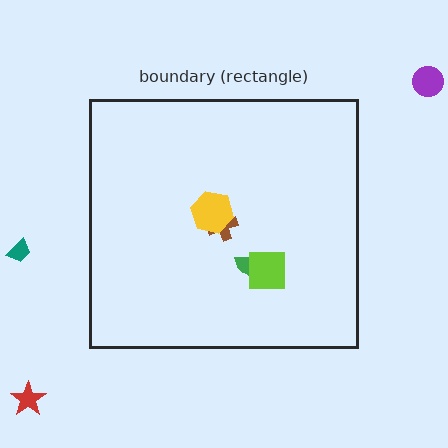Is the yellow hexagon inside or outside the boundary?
Inside.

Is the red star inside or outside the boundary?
Outside.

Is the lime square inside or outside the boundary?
Inside.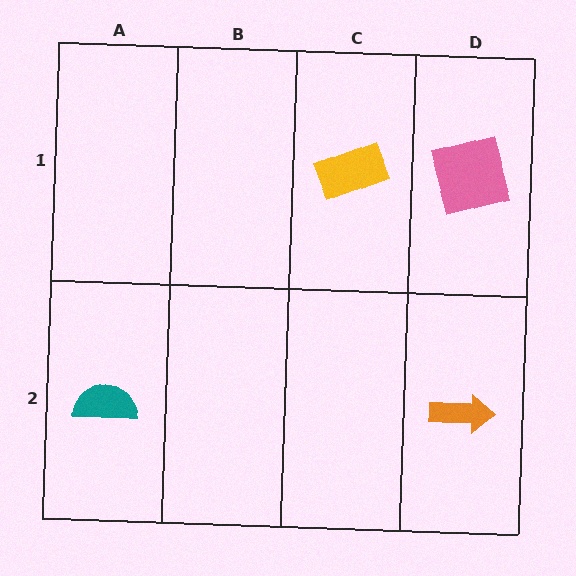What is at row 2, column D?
An orange arrow.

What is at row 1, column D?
A pink square.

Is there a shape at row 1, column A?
No, that cell is empty.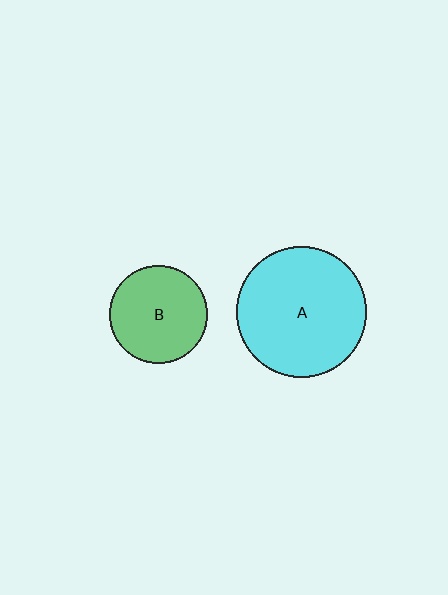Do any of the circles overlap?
No, none of the circles overlap.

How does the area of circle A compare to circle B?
Approximately 1.8 times.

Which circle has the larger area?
Circle A (cyan).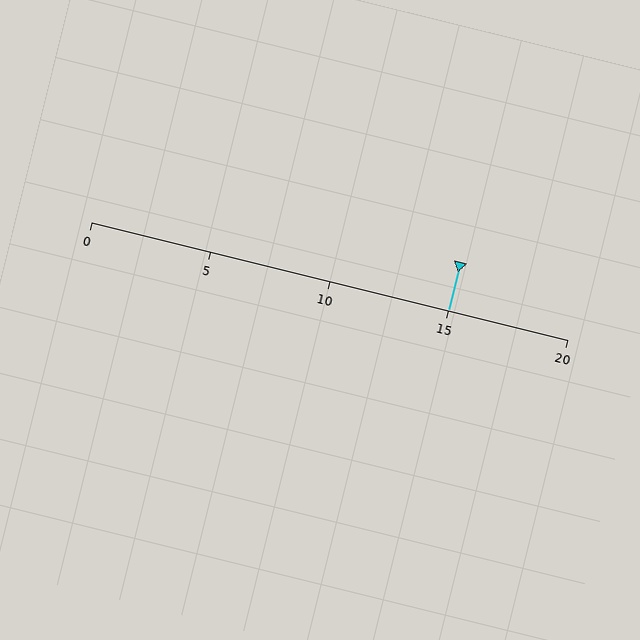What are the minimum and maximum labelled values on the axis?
The axis runs from 0 to 20.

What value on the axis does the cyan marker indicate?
The marker indicates approximately 15.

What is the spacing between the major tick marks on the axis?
The major ticks are spaced 5 apart.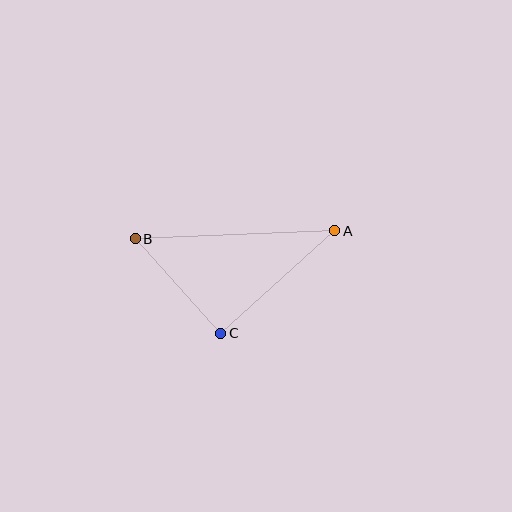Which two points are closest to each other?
Points B and C are closest to each other.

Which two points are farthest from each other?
Points A and B are farthest from each other.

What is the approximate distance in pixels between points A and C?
The distance between A and C is approximately 153 pixels.